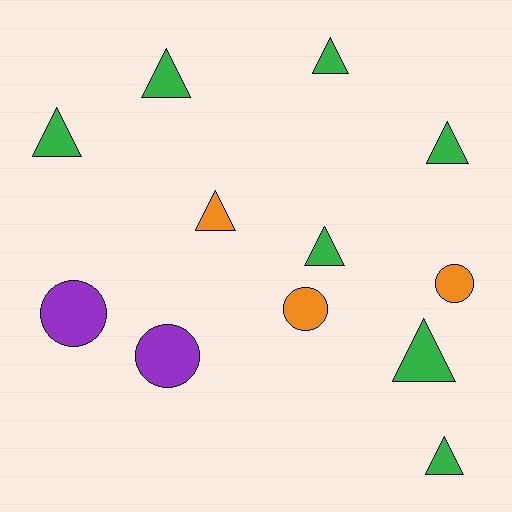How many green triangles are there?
There are 7 green triangles.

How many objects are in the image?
There are 12 objects.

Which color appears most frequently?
Green, with 7 objects.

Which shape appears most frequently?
Triangle, with 8 objects.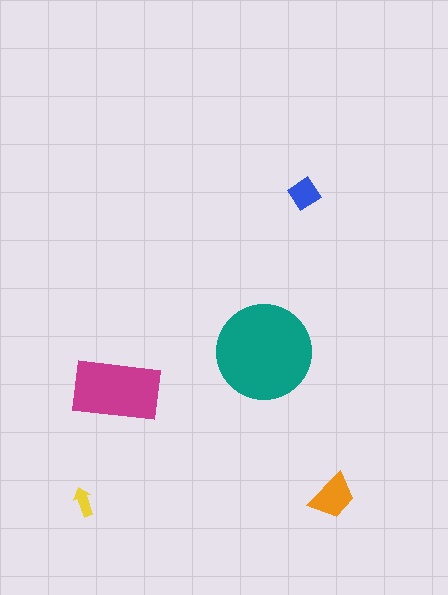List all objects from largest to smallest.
The teal circle, the magenta rectangle, the orange trapezoid, the blue diamond, the yellow arrow.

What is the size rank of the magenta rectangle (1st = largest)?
2nd.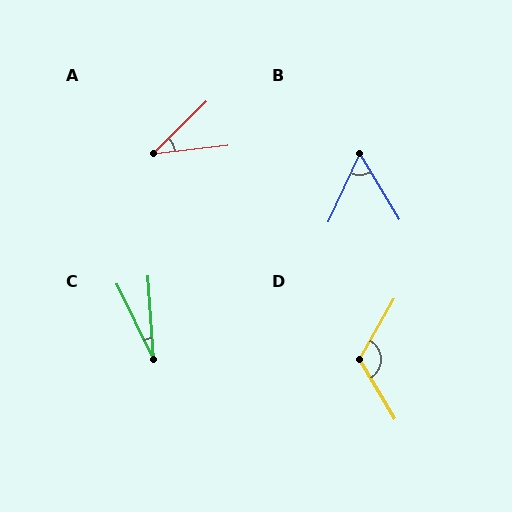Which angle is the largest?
D, at approximately 120 degrees.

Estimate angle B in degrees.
Approximately 56 degrees.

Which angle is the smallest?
C, at approximately 22 degrees.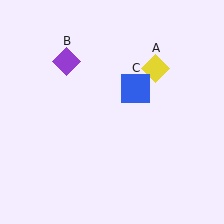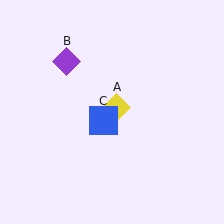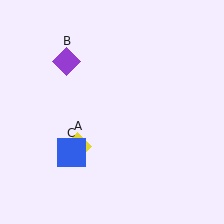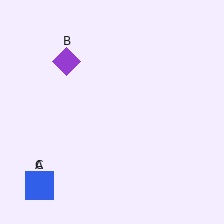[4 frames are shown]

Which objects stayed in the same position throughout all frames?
Purple diamond (object B) remained stationary.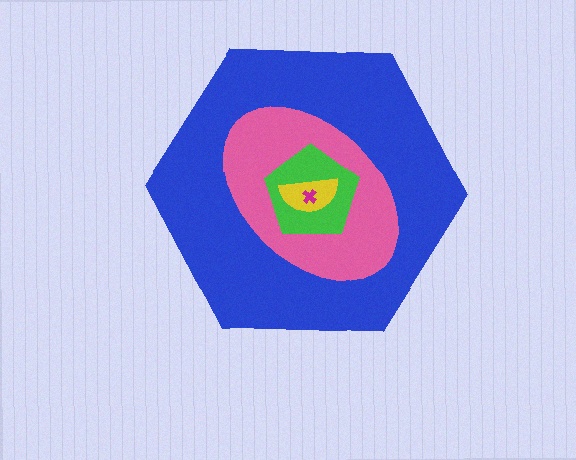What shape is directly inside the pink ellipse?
The green pentagon.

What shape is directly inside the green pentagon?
The yellow semicircle.